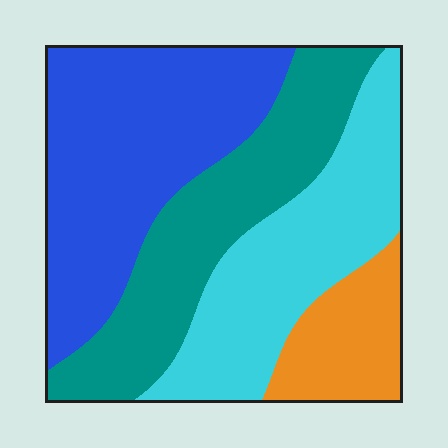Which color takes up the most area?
Blue, at roughly 35%.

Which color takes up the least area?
Orange, at roughly 10%.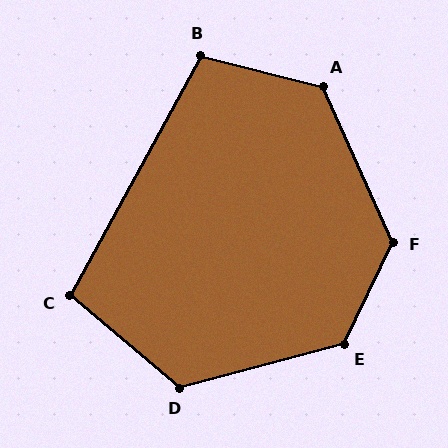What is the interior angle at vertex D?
Approximately 125 degrees (obtuse).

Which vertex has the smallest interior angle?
C, at approximately 102 degrees.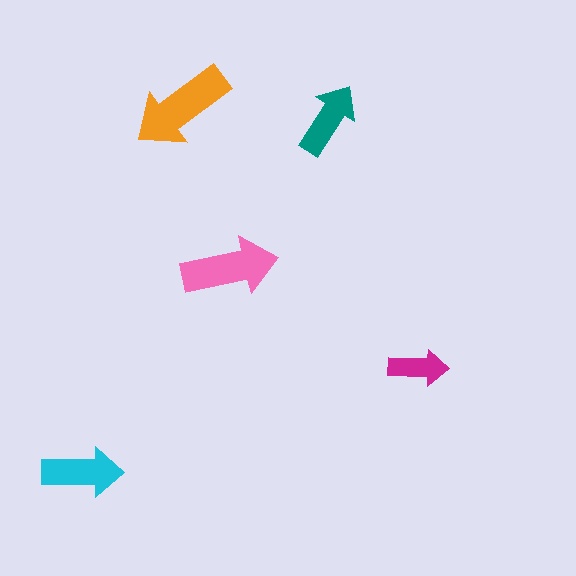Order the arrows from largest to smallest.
the orange one, the pink one, the cyan one, the teal one, the magenta one.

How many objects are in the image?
There are 5 objects in the image.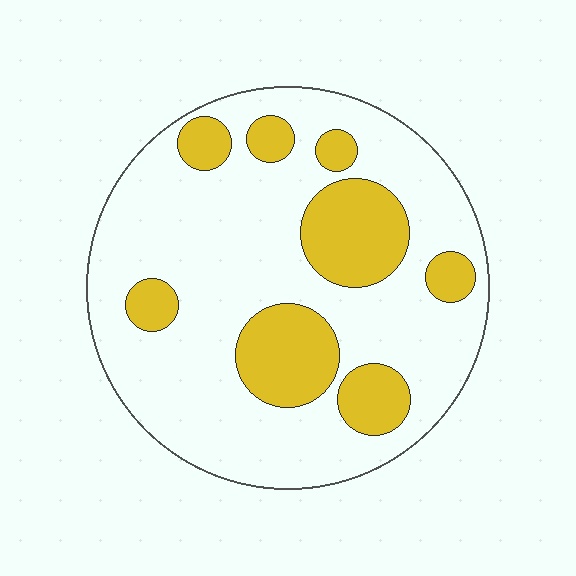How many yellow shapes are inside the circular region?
8.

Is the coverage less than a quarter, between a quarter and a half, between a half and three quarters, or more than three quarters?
Between a quarter and a half.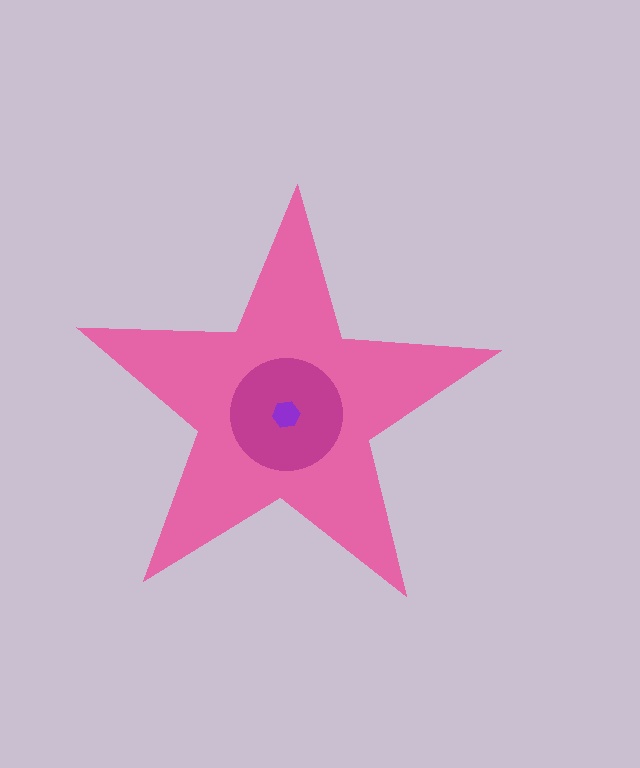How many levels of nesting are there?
3.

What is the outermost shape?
The pink star.